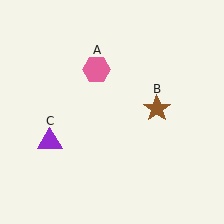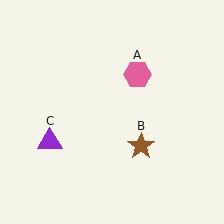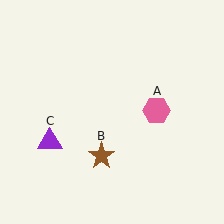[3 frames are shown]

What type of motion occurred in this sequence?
The pink hexagon (object A), brown star (object B) rotated clockwise around the center of the scene.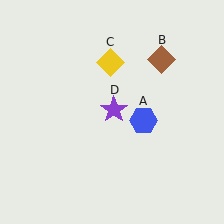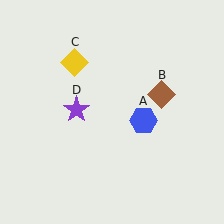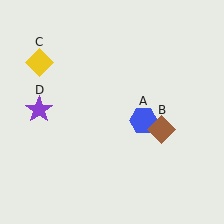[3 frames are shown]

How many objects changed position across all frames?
3 objects changed position: brown diamond (object B), yellow diamond (object C), purple star (object D).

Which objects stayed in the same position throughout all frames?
Blue hexagon (object A) remained stationary.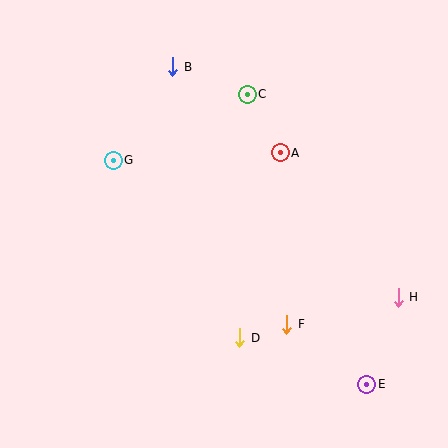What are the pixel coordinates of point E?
Point E is at (367, 384).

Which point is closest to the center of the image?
Point A at (280, 153) is closest to the center.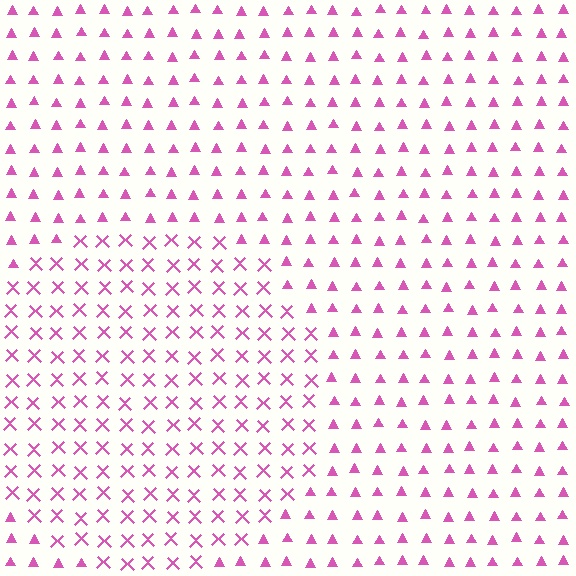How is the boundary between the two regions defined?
The boundary is defined by a change in element shape: X marks inside vs. triangles outside. All elements share the same color and spacing.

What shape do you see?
I see a circle.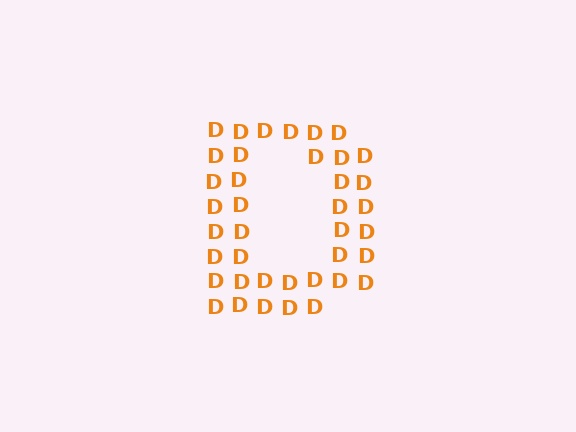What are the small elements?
The small elements are letter D's.